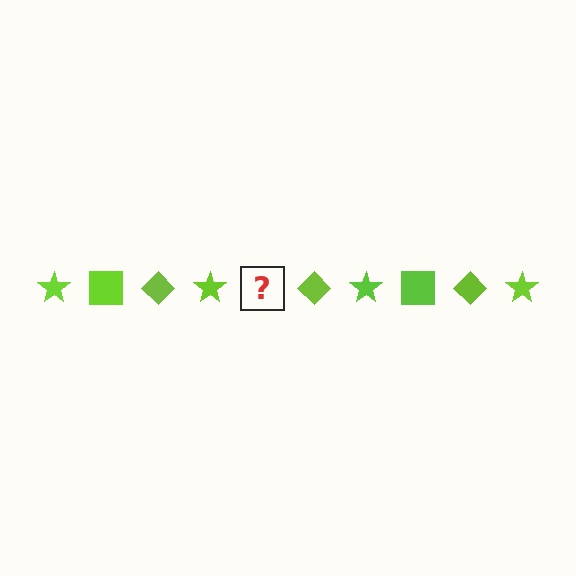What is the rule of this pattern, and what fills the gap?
The rule is that the pattern cycles through star, square, diamond shapes in lime. The gap should be filled with a lime square.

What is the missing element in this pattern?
The missing element is a lime square.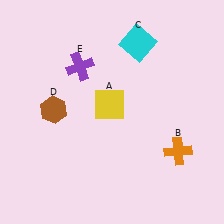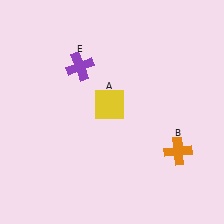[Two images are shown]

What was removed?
The brown hexagon (D), the cyan square (C) were removed in Image 2.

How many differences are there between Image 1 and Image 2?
There are 2 differences between the two images.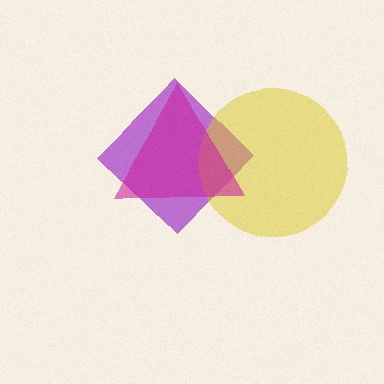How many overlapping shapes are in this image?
There are 3 overlapping shapes in the image.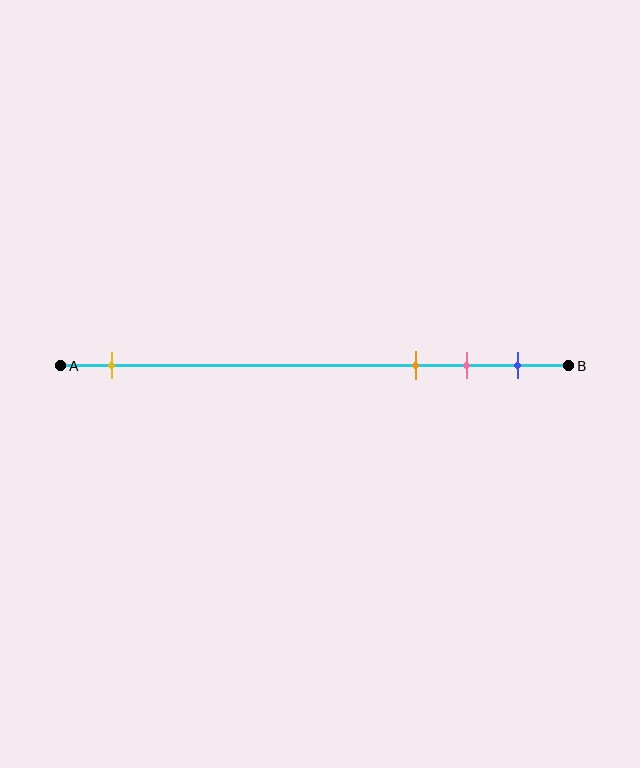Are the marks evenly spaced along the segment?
No, the marks are not evenly spaced.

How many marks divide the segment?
There are 4 marks dividing the segment.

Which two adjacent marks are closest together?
The pink and blue marks are the closest adjacent pair.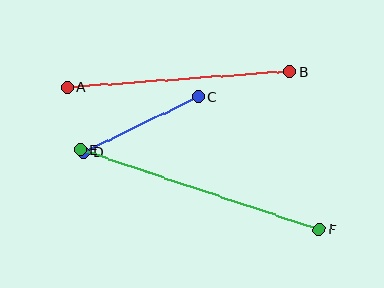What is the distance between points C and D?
The distance is approximately 127 pixels.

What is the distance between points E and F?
The distance is approximately 252 pixels.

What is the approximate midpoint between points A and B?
The midpoint is at approximately (179, 79) pixels.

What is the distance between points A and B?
The distance is approximately 223 pixels.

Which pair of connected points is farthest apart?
Points E and F are farthest apart.